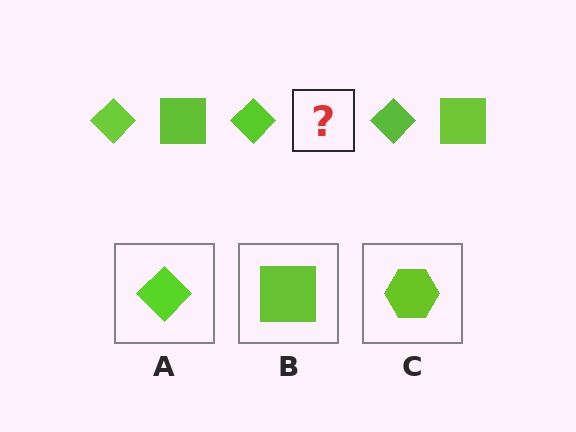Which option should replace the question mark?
Option B.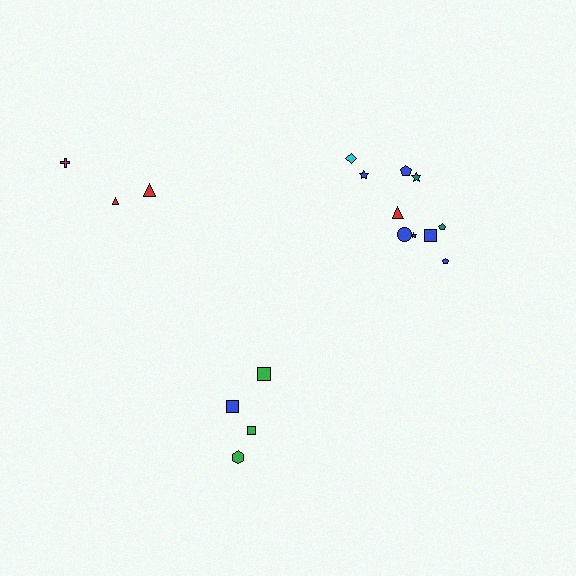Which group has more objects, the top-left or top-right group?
The top-right group.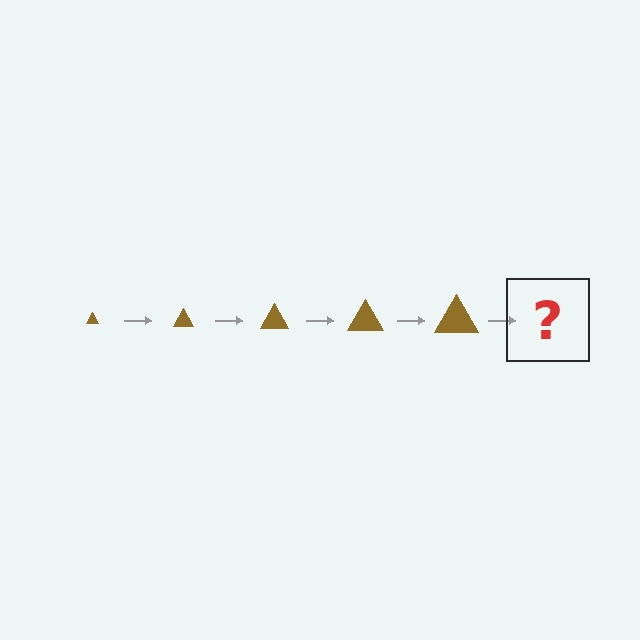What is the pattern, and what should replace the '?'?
The pattern is that the triangle gets progressively larger each step. The '?' should be a brown triangle, larger than the previous one.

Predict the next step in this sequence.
The next step is a brown triangle, larger than the previous one.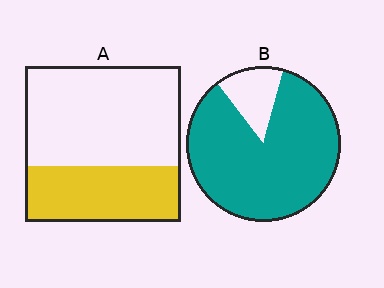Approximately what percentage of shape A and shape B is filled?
A is approximately 35% and B is approximately 85%.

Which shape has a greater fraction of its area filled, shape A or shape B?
Shape B.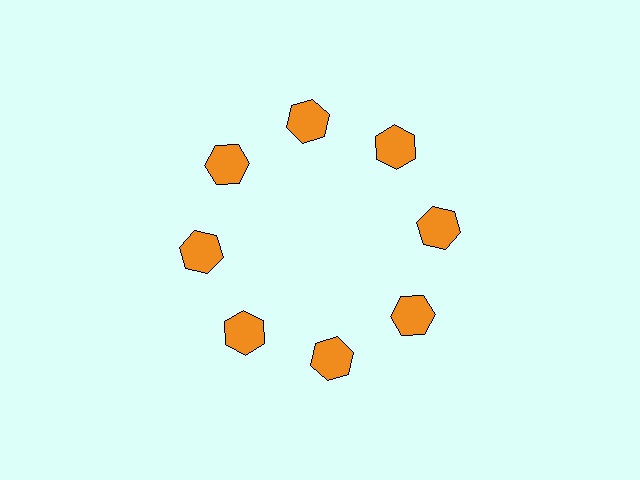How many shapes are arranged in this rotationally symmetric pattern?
There are 8 shapes, arranged in 8 groups of 1.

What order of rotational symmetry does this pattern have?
This pattern has 8-fold rotational symmetry.